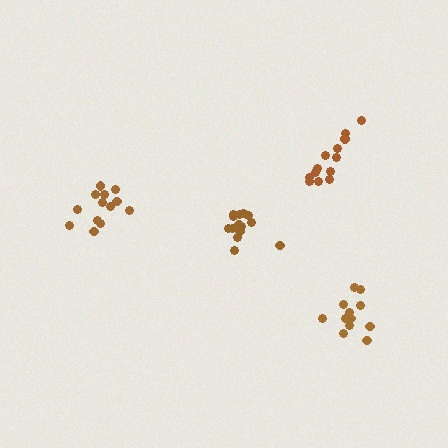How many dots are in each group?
Group 1: 14 dots, Group 2: 13 dots, Group 3: 13 dots, Group 4: 13 dots (53 total).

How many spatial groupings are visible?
There are 4 spatial groupings.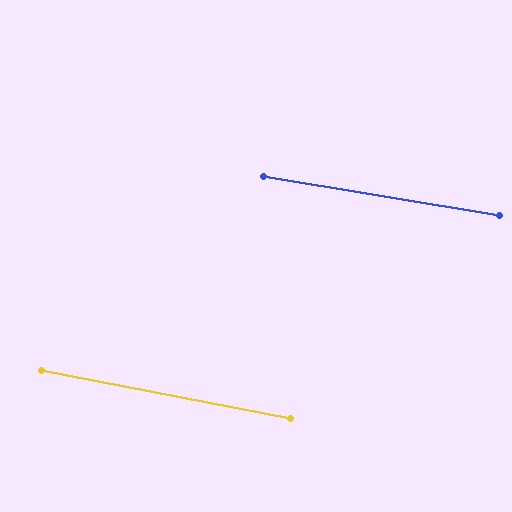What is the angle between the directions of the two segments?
Approximately 2 degrees.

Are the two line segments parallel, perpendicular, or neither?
Parallel — their directions differ by only 1.7°.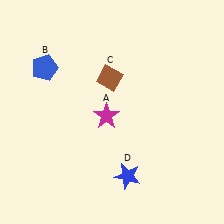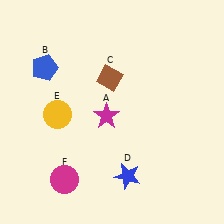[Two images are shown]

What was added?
A yellow circle (E), a magenta circle (F) were added in Image 2.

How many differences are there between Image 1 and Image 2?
There are 2 differences between the two images.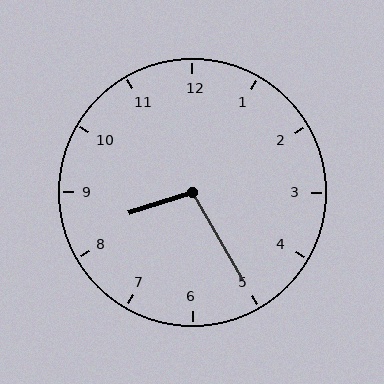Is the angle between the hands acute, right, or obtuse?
It is obtuse.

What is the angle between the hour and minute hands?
Approximately 102 degrees.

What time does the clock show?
8:25.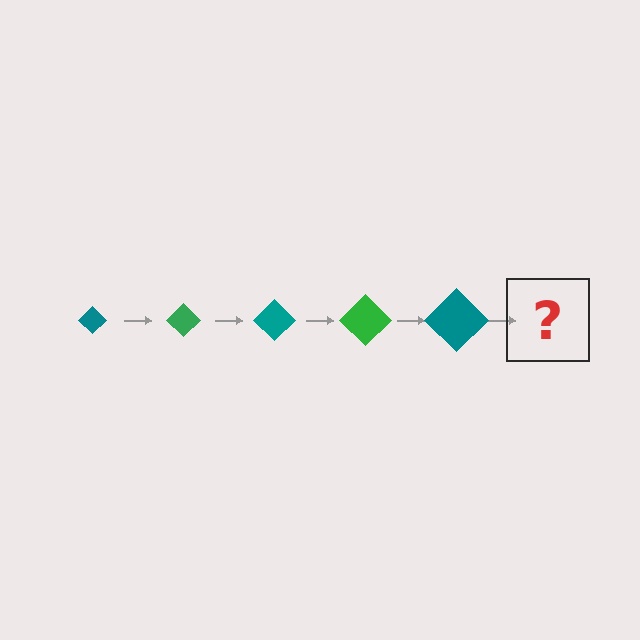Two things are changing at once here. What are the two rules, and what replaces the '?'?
The two rules are that the diamond grows larger each step and the color cycles through teal and green. The '?' should be a green diamond, larger than the previous one.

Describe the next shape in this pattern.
It should be a green diamond, larger than the previous one.